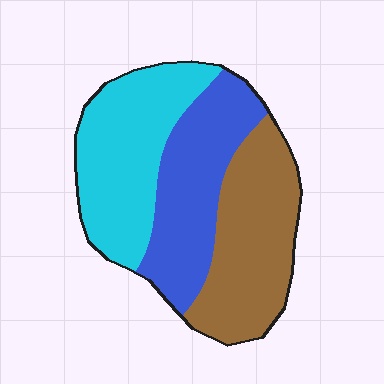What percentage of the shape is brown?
Brown covers around 35% of the shape.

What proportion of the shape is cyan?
Cyan takes up about one third (1/3) of the shape.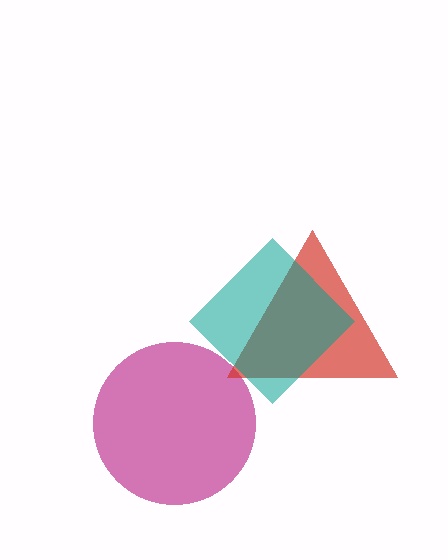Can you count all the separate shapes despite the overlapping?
Yes, there are 3 separate shapes.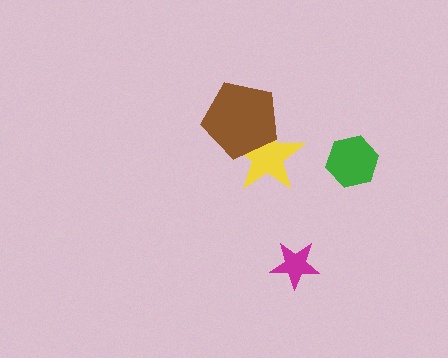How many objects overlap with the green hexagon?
0 objects overlap with the green hexagon.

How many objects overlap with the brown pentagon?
1 object overlaps with the brown pentagon.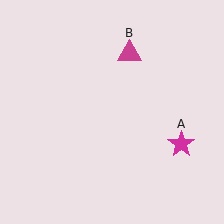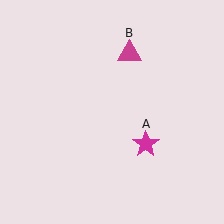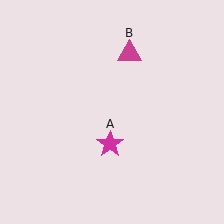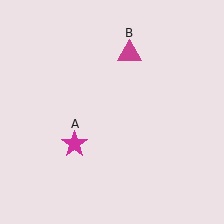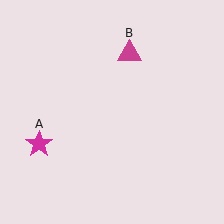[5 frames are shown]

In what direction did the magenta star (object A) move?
The magenta star (object A) moved left.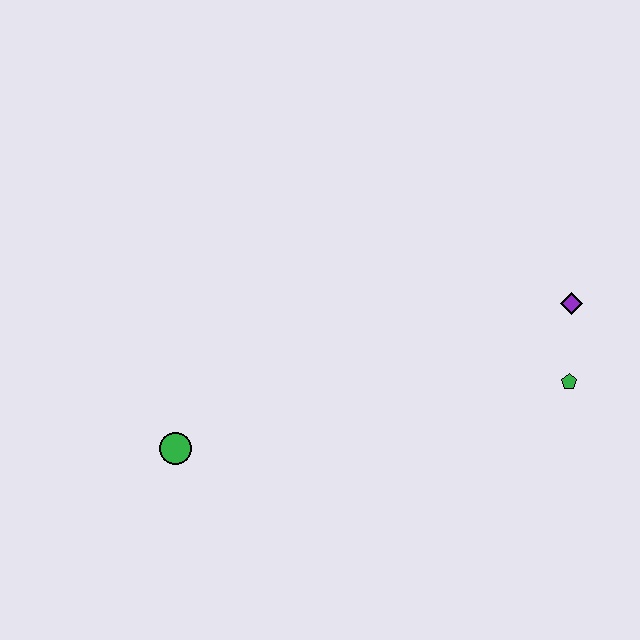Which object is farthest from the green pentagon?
The green circle is farthest from the green pentagon.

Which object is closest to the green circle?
The green pentagon is closest to the green circle.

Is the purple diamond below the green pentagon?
No